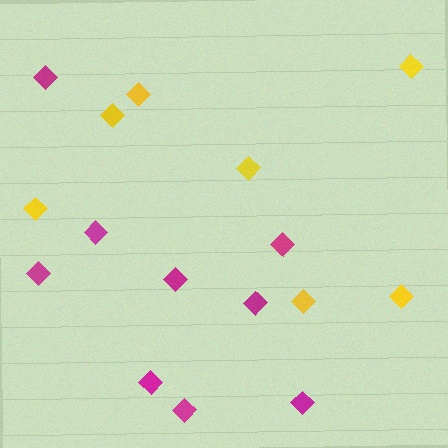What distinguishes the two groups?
There are 2 groups: one group of yellow diamonds (7) and one group of magenta diamonds (9).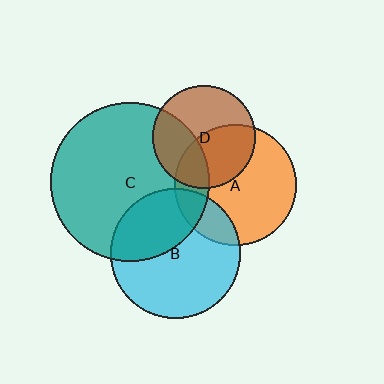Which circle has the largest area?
Circle C (teal).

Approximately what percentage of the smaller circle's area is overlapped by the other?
Approximately 20%.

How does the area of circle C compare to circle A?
Approximately 1.7 times.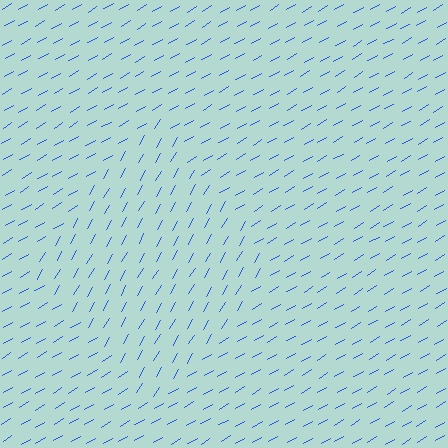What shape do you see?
I see a diamond.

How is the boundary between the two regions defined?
The boundary is defined purely by a change in line orientation (approximately 30 degrees difference). All lines are the same color and thickness.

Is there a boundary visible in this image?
Yes, there is a texture boundary formed by a change in line orientation.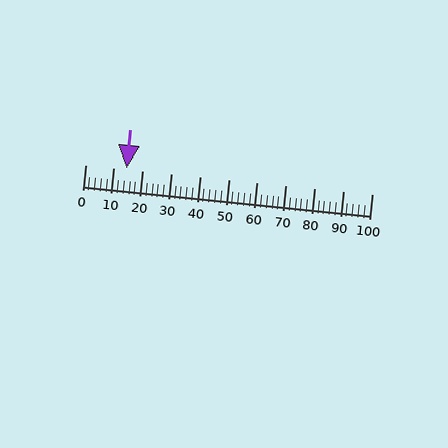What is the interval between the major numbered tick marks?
The major tick marks are spaced 10 units apart.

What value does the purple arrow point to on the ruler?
The purple arrow points to approximately 14.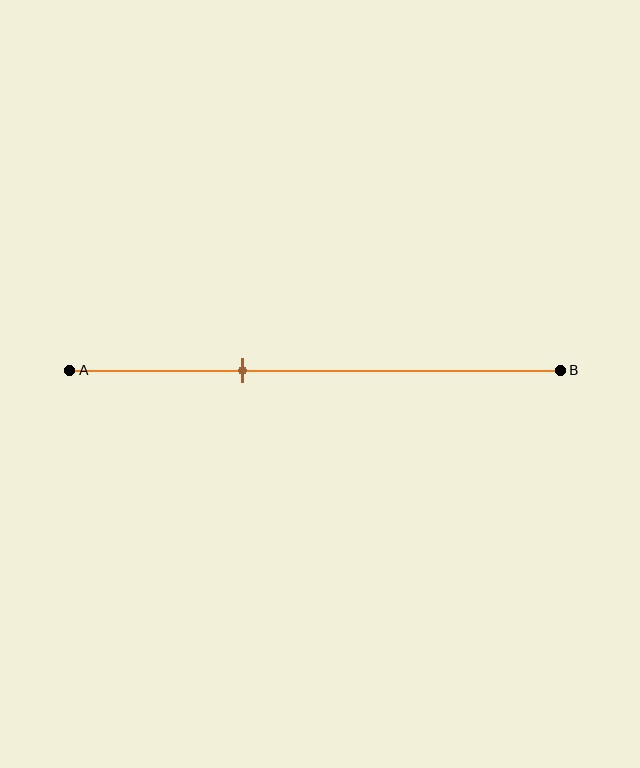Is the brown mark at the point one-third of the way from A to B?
Yes, the mark is approximately at the one-third point.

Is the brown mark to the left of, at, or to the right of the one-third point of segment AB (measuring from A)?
The brown mark is approximately at the one-third point of segment AB.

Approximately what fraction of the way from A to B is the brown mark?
The brown mark is approximately 35% of the way from A to B.